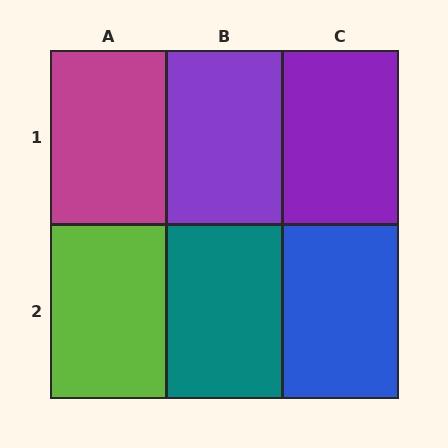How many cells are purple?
2 cells are purple.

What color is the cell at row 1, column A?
Magenta.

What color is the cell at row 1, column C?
Purple.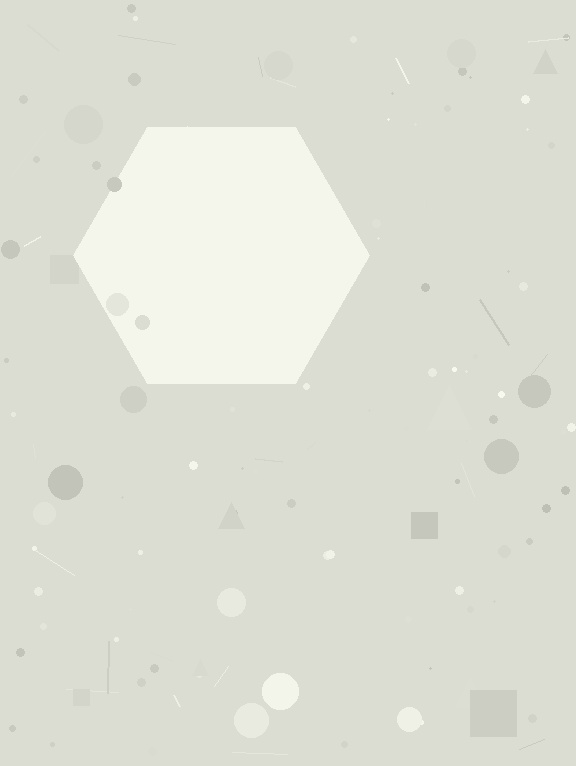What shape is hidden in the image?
A hexagon is hidden in the image.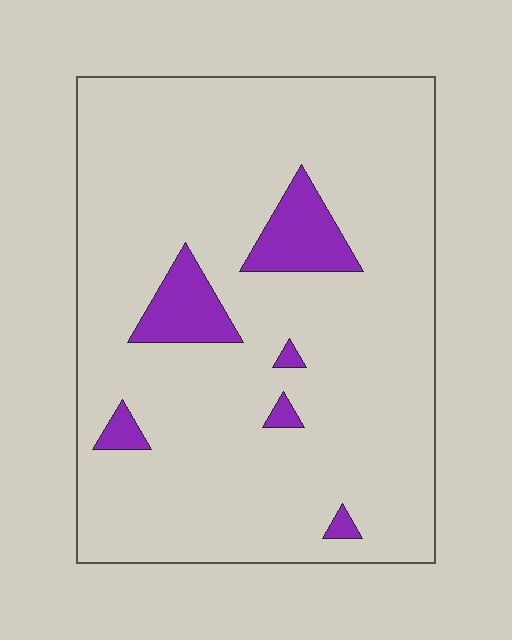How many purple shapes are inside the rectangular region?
6.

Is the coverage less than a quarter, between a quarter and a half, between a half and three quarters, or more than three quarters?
Less than a quarter.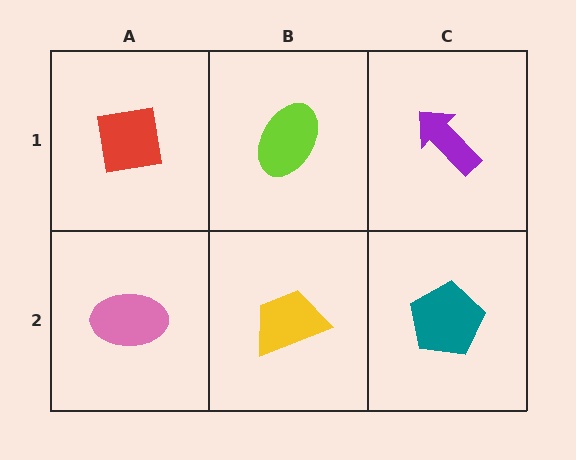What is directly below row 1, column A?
A pink ellipse.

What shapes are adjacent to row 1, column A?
A pink ellipse (row 2, column A), a lime ellipse (row 1, column B).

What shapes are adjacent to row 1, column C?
A teal pentagon (row 2, column C), a lime ellipse (row 1, column B).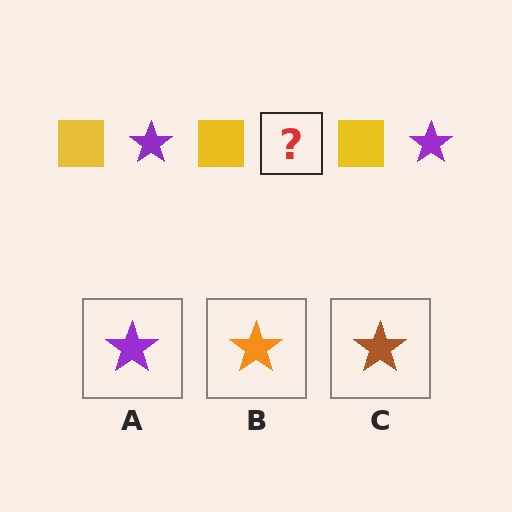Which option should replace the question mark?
Option A.